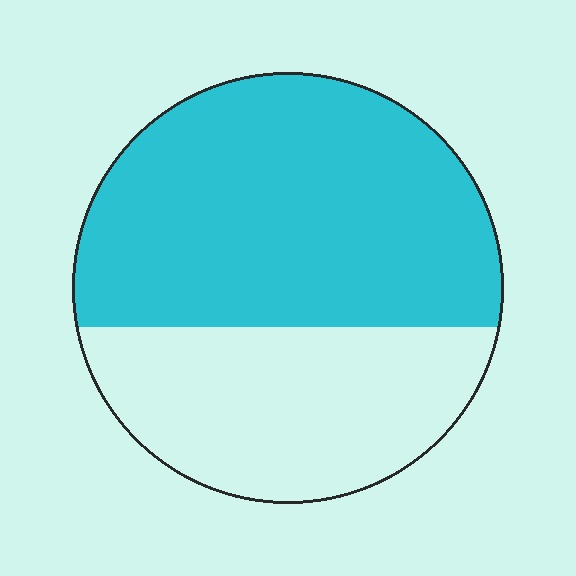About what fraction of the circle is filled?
About five eighths (5/8).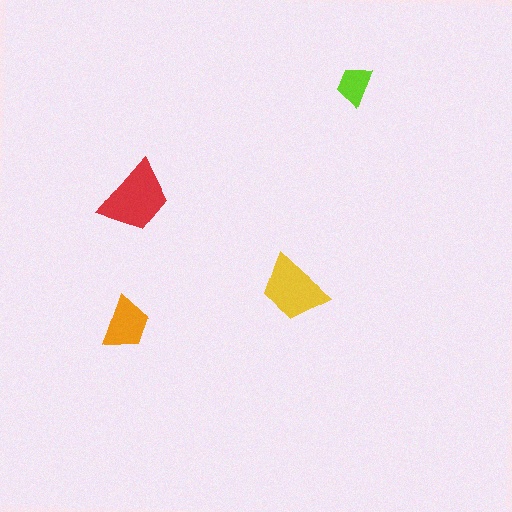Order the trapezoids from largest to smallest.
the red one, the yellow one, the orange one, the lime one.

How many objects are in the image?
There are 4 objects in the image.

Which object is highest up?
The lime trapezoid is topmost.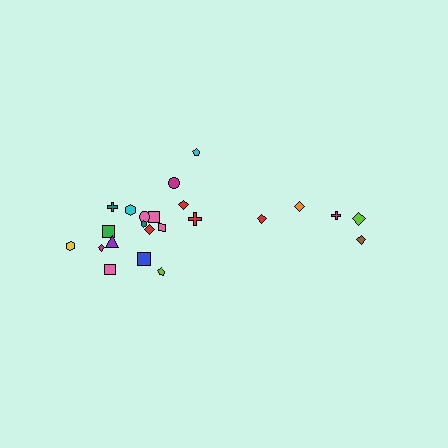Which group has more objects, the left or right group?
The left group.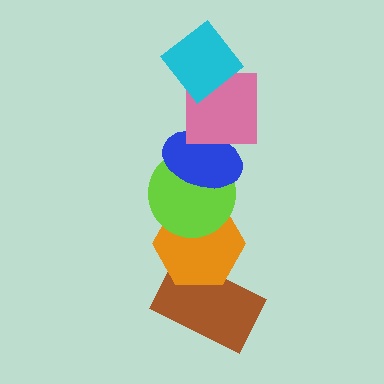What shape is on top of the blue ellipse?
The pink square is on top of the blue ellipse.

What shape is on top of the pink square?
The cyan diamond is on top of the pink square.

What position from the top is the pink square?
The pink square is 2nd from the top.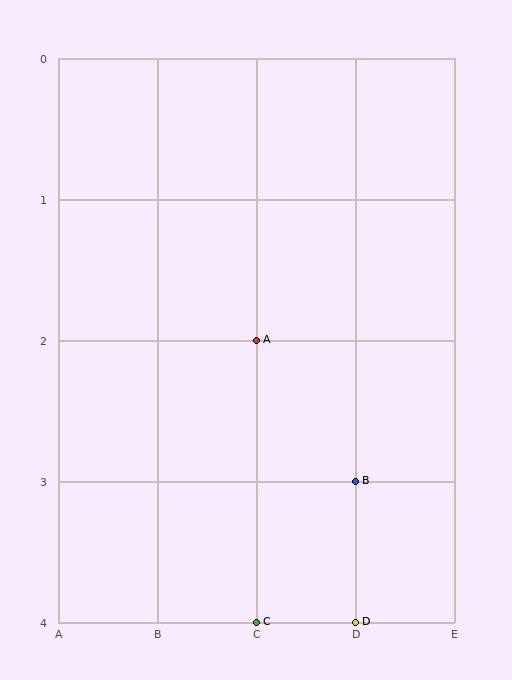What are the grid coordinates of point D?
Point D is at grid coordinates (D, 4).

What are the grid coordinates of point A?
Point A is at grid coordinates (C, 2).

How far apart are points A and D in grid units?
Points A and D are 1 column and 2 rows apart (about 2.2 grid units diagonally).